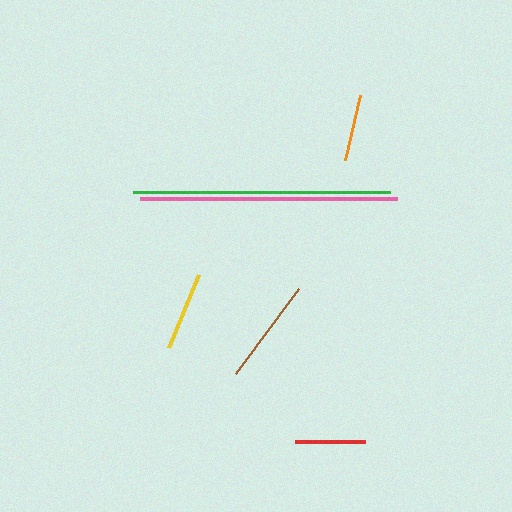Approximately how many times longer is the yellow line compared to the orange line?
The yellow line is approximately 1.2 times the length of the orange line.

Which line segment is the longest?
The green line is the longest at approximately 257 pixels.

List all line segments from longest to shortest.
From longest to shortest: green, pink, brown, yellow, red, orange.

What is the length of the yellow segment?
The yellow segment is approximately 79 pixels long.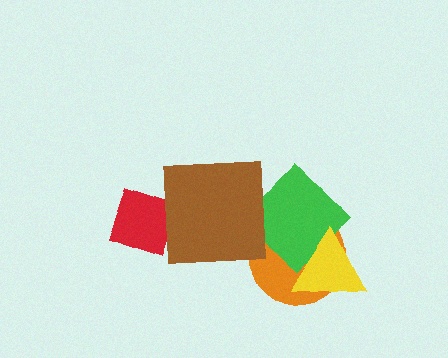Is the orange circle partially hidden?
Yes, it is partially covered by another shape.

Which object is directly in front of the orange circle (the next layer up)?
The green diamond is directly in front of the orange circle.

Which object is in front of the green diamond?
The yellow triangle is in front of the green diamond.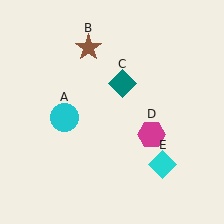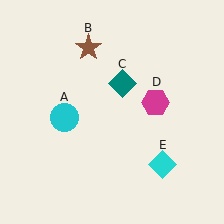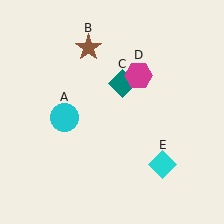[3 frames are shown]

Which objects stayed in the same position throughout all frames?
Cyan circle (object A) and brown star (object B) and teal diamond (object C) and cyan diamond (object E) remained stationary.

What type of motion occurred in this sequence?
The magenta hexagon (object D) rotated counterclockwise around the center of the scene.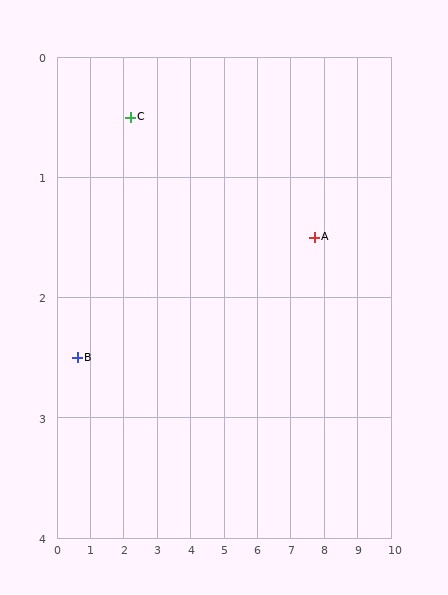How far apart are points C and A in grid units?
Points C and A are about 5.6 grid units apart.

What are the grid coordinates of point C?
Point C is at approximately (2.2, 0.5).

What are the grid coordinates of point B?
Point B is at approximately (0.6, 2.5).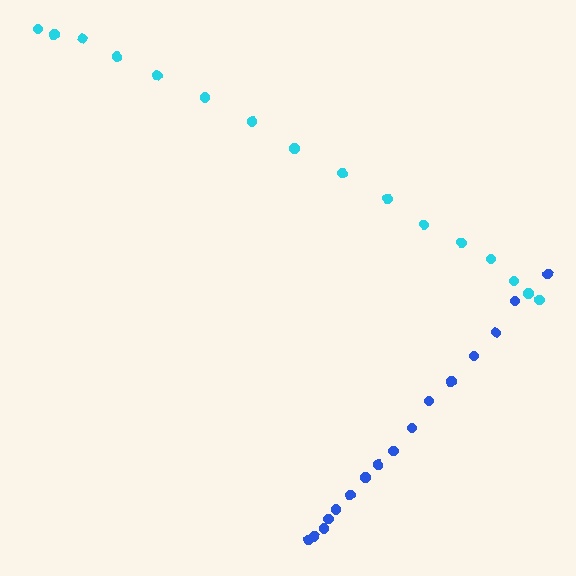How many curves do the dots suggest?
There are 2 distinct paths.